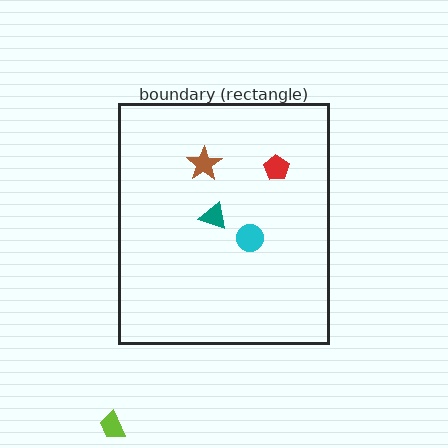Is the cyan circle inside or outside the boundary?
Inside.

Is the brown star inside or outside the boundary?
Inside.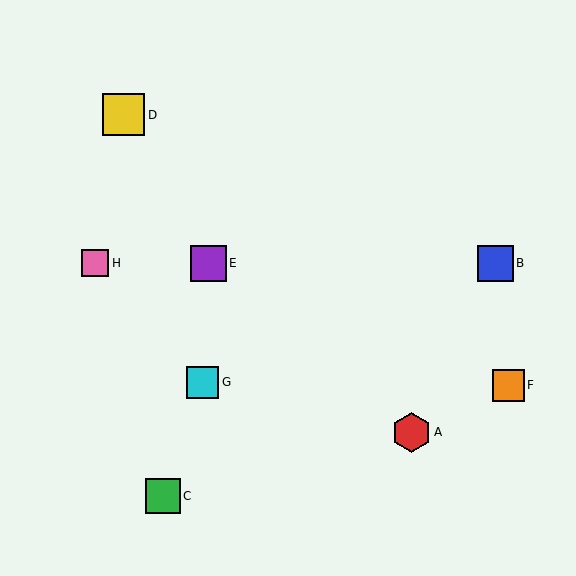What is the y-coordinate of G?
Object G is at y≈382.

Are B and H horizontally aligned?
Yes, both are at y≈263.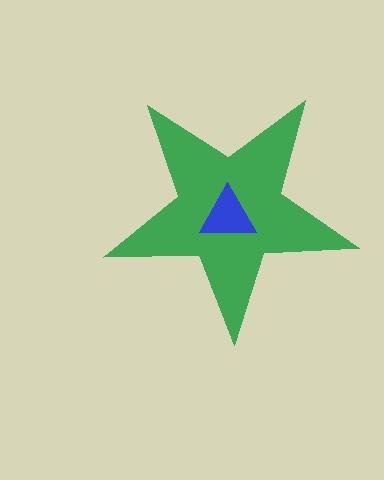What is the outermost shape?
The green star.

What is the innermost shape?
The blue triangle.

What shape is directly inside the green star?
The blue triangle.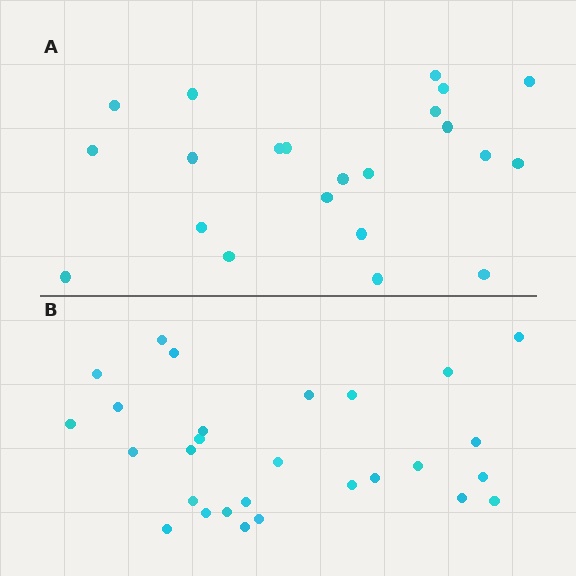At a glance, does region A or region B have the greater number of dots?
Region B (the bottom region) has more dots.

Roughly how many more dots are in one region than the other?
Region B has about 6 more dots than region A.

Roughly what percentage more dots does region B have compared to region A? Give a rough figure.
About 25% more.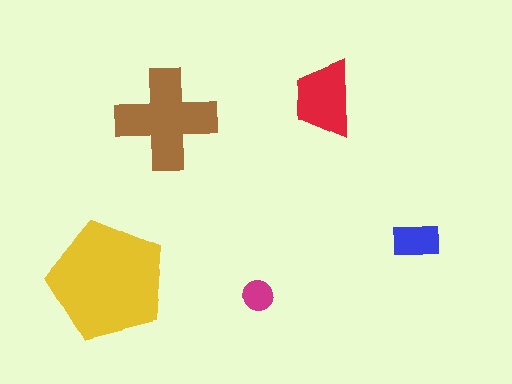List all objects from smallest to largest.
The magenta circle, the blue rectangle, the red trapezoid, the brown cross, the yellow pentagon.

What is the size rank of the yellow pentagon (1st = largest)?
1st.